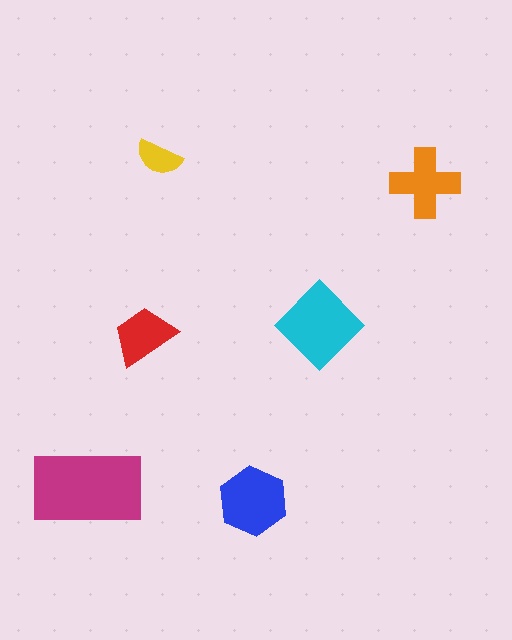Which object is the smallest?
The yellow semicircle.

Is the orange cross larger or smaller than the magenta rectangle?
Smaller.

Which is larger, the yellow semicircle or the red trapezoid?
The red trapezoid.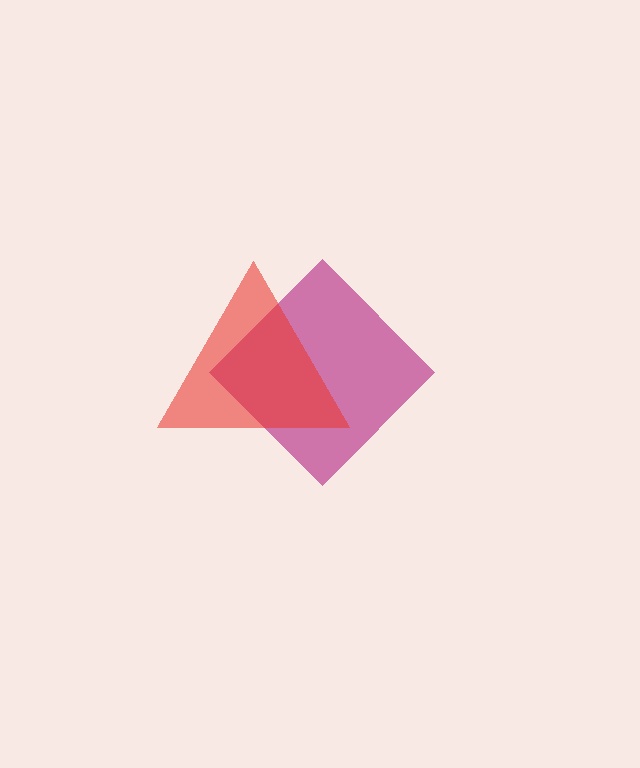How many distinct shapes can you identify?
There are 2 distinct shapes: a magenta diamond, a red triangle.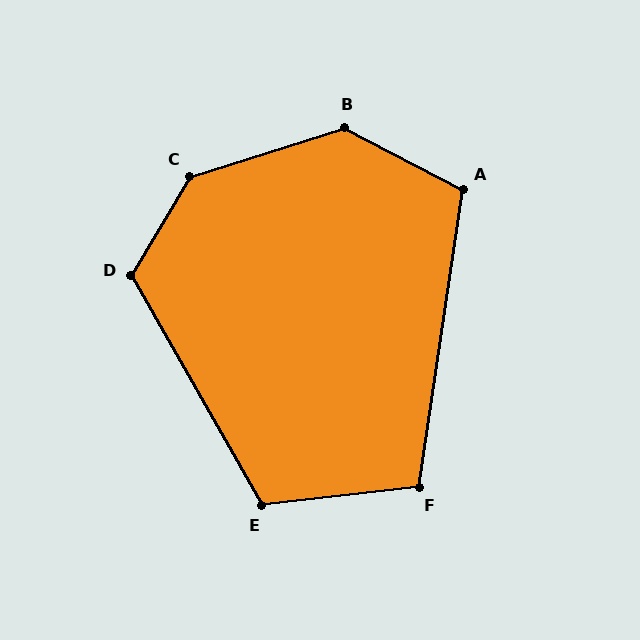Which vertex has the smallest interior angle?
F, at approximately 105 degrees.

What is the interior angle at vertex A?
Approximately 109 degrees (obtuse).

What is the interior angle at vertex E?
Approximately 113 degrees (obtuse).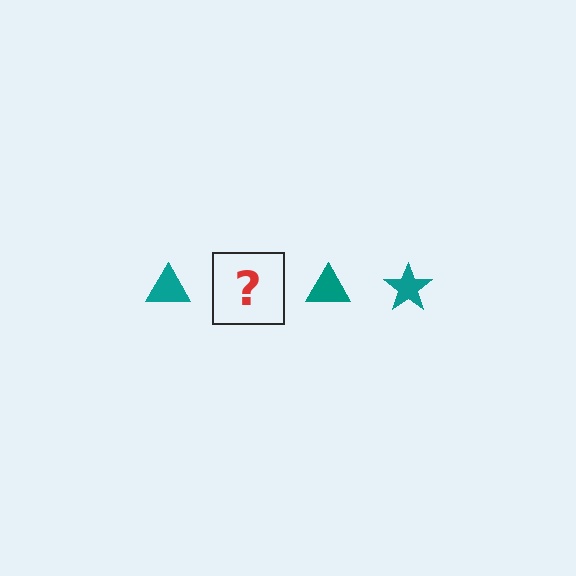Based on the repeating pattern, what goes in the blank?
The blank should be a teal star.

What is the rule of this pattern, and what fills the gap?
The rule is that the pattern cycles through triangle, star shapes in teal. The gap should be filled with a teal star.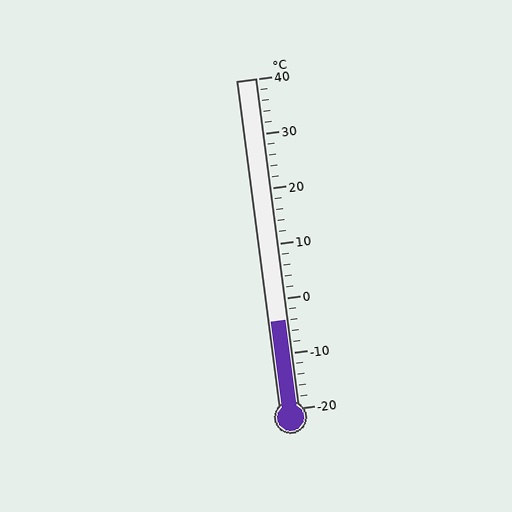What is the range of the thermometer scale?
The thermometer scale ranges from -20°C to 40°C.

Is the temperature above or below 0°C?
The temperature is below 0°C.